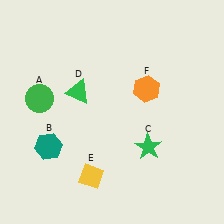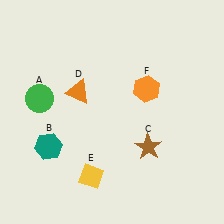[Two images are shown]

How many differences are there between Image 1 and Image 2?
There are 2 differences between the two images.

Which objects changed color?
C changed from green to brown. D changed from green to orange.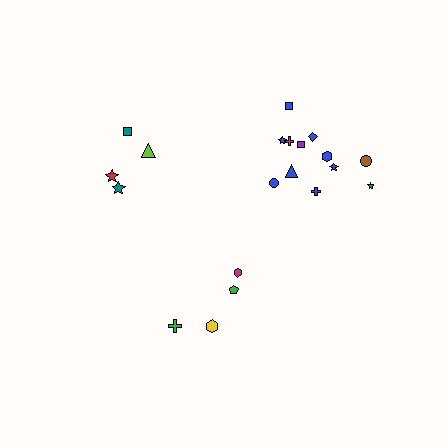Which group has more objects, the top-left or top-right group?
The top-right group.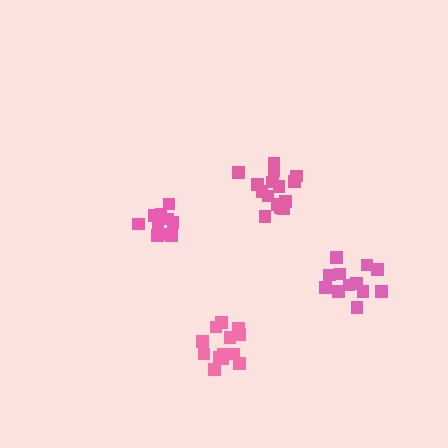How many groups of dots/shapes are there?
There are 4 groups.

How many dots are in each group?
Group 1: 10 dots, Group 2: 12 dots, Group 3: 13 dots, Group 4: 15 dots (50 total).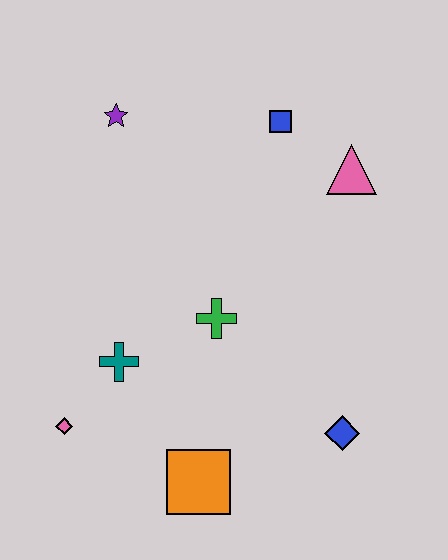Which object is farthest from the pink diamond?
The pink triangle is farthest from the pink diamond.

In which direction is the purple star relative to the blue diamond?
The purple star is above the blue diamond.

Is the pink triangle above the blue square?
No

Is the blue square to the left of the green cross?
No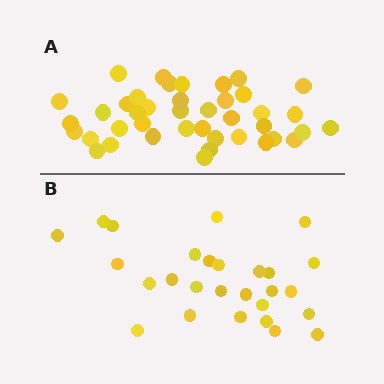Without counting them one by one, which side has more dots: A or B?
Region A (the top region) has more dots.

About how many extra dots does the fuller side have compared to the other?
Region A has approximately 15 more dots than region B.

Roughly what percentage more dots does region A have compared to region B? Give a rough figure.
About 50% more.